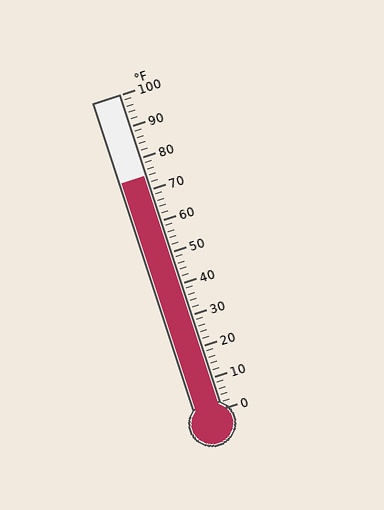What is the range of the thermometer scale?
The thermometer scale ranges from 0°F to 100°F.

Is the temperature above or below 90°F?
The temperature is below 90°F.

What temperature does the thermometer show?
The thermometer shows approximately 74°F.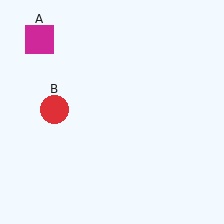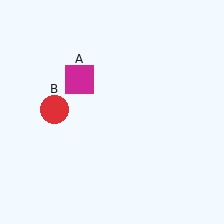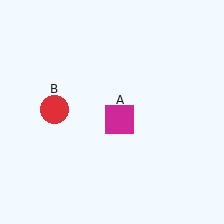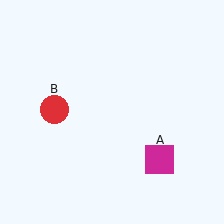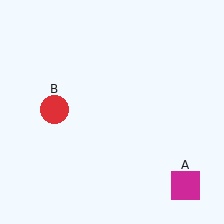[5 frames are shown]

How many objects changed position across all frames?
1 object changed position: magenta square (object A).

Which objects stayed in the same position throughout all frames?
Red circle (object B) remained stationary.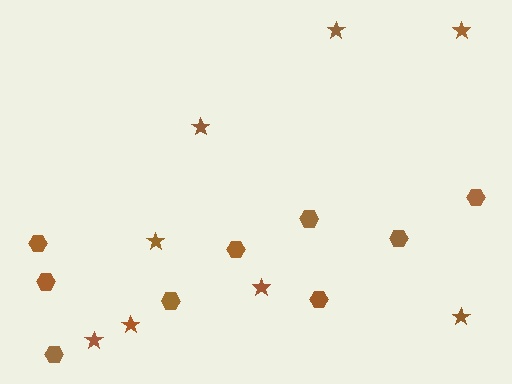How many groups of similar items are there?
There are 2 groups: one group of stars (8) and one group of hexagons (9).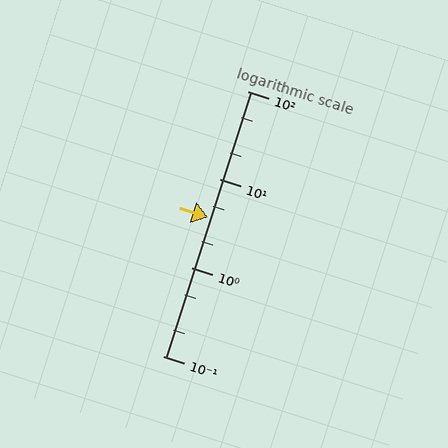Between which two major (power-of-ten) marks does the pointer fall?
The pointer is between 1 and 10.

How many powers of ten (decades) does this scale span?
The scale spans 3 decades, from 0.1 to 100.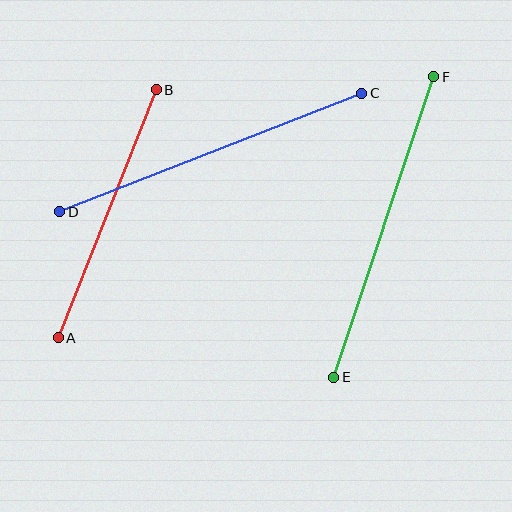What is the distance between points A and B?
The distance is approximately 266 pixels.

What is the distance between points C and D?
The distance is approximately 324 pixels.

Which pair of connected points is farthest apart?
Points C and D are farthest apart.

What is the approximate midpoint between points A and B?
The midpoint is at approximately (107, 214) pixels.